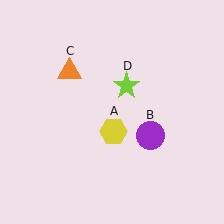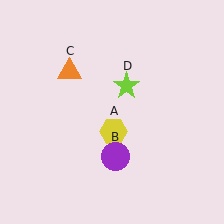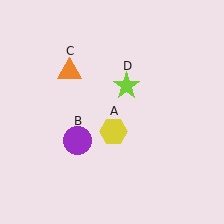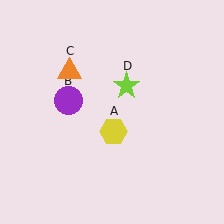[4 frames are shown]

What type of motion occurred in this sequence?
The purple circle (object B) rotated clockwise around the center of the scene.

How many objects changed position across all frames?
1 object changed position: purple circle (object B).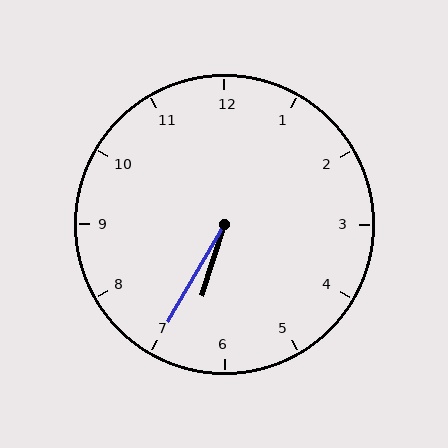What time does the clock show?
6:35.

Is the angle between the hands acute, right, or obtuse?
It is acute.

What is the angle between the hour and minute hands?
Approximately 12 degrees.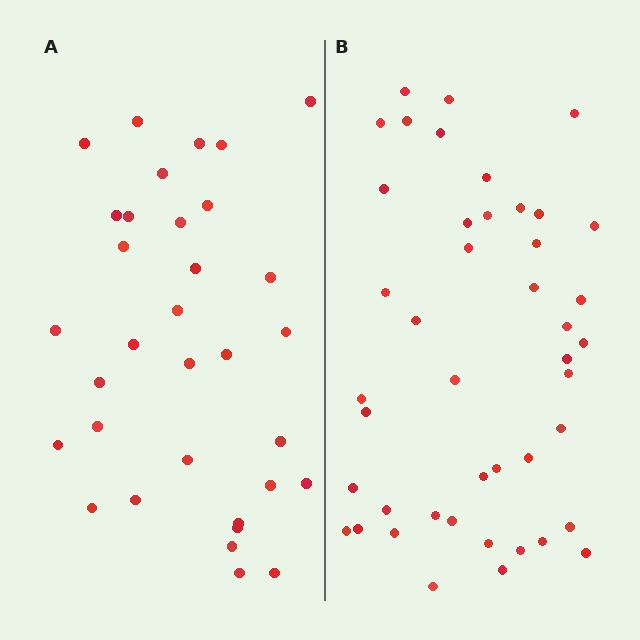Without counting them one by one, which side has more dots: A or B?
Region B (the right region) has more dots.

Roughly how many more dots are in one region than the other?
Region B has roughly 12 or so more dots than region A.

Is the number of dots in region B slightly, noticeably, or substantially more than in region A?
Region B has noticeably more, but not dramatically so. The ratio is roughly 1.3 to 1.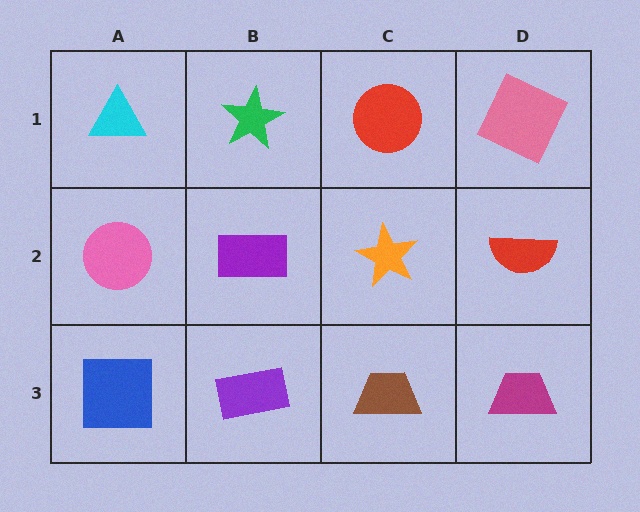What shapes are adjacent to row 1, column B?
A purple rectangle (row 2, column B), a cyan triangle (row 1, column A), a red circle (row 1, column C).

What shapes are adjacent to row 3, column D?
A red semicircle (row 2, column D), a brown trapezoid (row 3, column C).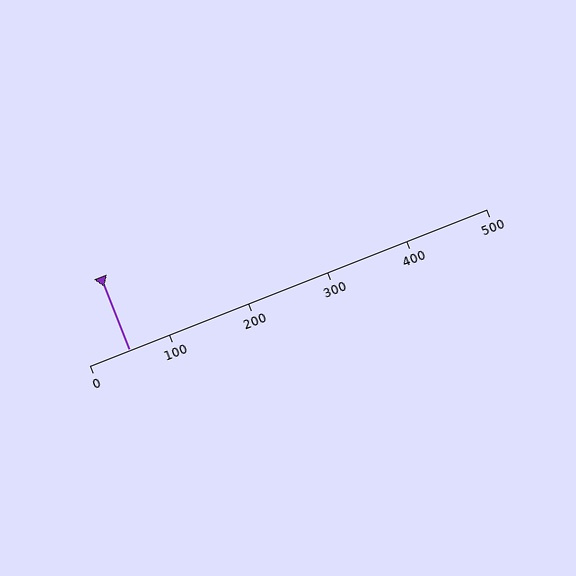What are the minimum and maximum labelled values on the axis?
The axis runs from 0 to 500.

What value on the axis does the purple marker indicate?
The marker indicates approximately 50.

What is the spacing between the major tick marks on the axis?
The major ticks are spaced 100 apart.